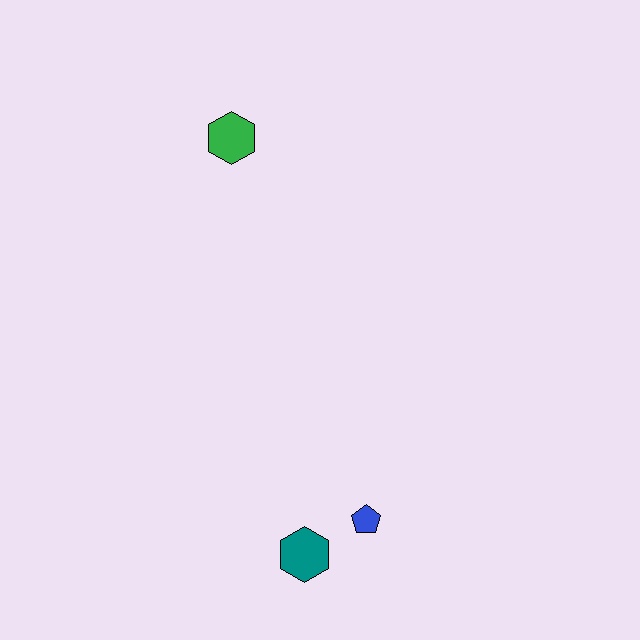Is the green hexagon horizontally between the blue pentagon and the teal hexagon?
No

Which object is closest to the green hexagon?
The blue pentagon is closest to the green hexagon.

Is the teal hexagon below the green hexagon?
Yes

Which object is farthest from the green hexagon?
The teal hexagon is farthest from the green hexagon.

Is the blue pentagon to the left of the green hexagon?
No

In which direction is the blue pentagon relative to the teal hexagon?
The blue pentagon is to the right of the teal hexagon.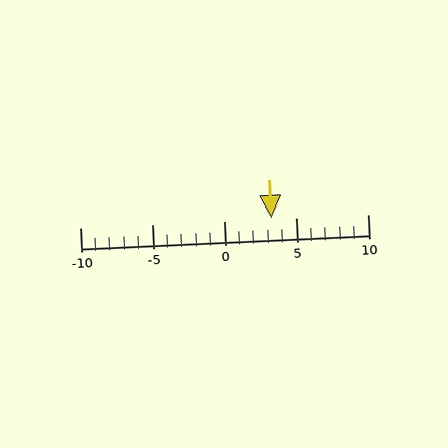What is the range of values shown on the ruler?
The ruler shows values from -10 to 10.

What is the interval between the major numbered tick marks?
The major tick marks are spaced 5 units apart.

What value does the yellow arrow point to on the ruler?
The yellow arrow points to approximately 3.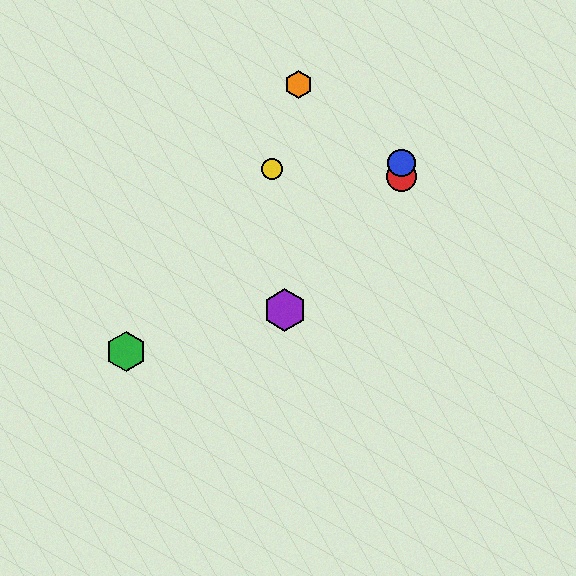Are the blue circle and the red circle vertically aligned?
Yes, both are at x≈402.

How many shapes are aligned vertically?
2 shapes (the red circle, the blue circle) are aligned vertically.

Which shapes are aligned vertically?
The red circle, the blue circle are aligned vertically.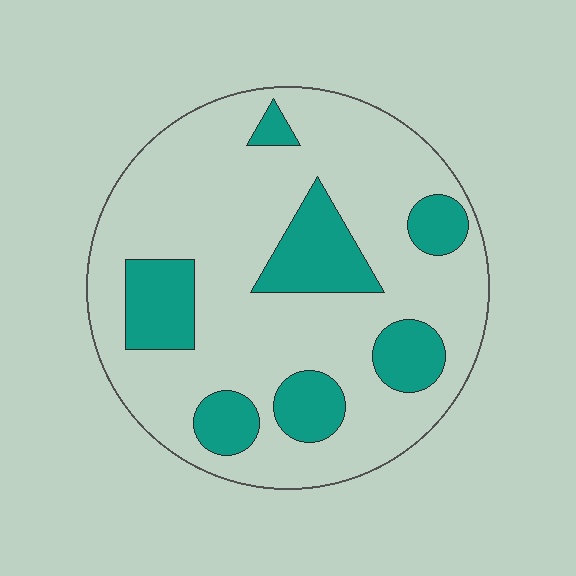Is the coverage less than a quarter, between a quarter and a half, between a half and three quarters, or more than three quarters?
Less than a quarter.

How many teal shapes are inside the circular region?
7.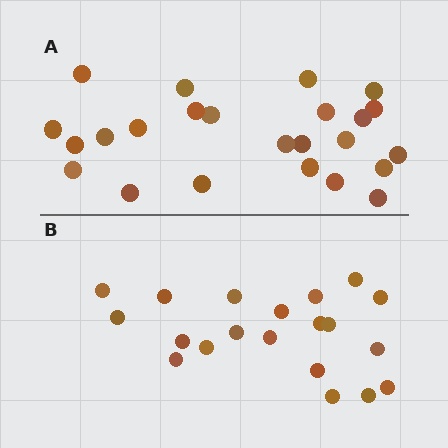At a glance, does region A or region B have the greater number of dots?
Region A (the top region) has more dots.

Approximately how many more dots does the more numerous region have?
Region A has about 4 more dots than region B.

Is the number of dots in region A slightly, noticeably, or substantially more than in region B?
Region A has only slightly more — the two regions are fairly close. The ratio is roughly 1.2 to 1.